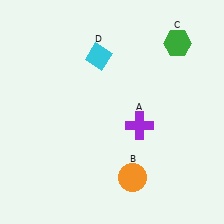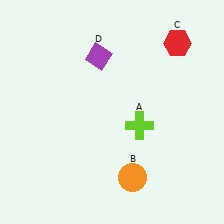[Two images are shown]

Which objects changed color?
A changed from purple to lime. C changed from green to red. D changed from cyan to purple.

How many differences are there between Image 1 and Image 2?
There are 3 differences between the two images.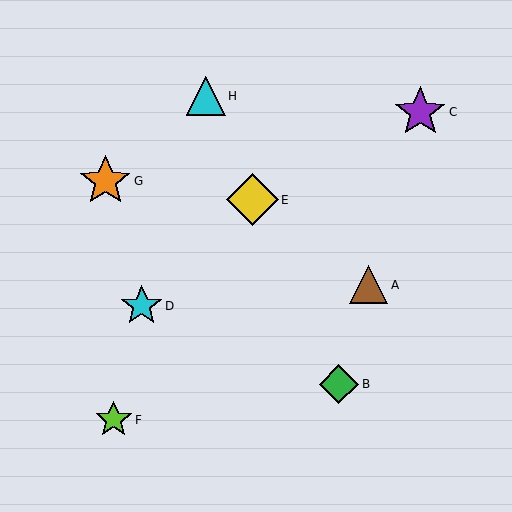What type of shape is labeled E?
Shape E is a yellow diamond.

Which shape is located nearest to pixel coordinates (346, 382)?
The green diamond (labeled B) at (339, 384) is nearest to that location.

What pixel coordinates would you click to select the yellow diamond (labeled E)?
Click at (252, 200) to select the yellow diamond E.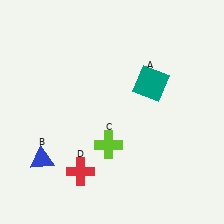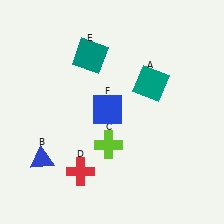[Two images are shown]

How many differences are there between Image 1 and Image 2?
There are 2 differences between the two images.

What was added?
A teal square (E), a blue square (F) were added in Image 2.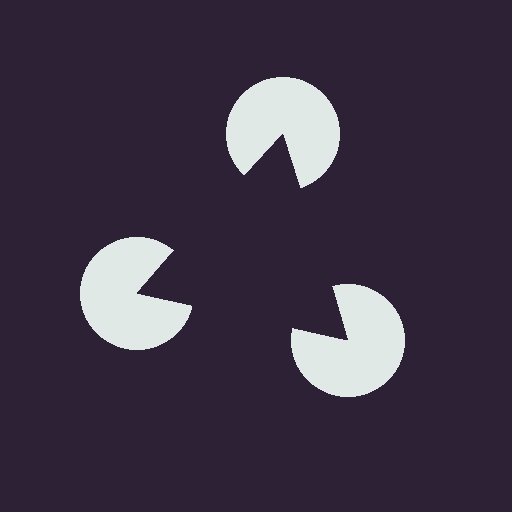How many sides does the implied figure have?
3 sides.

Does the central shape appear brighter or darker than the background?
It typically appears slightly darker than the background, even though no actual brightness change is drawn.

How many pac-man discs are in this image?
There are 3 — one at each vertex of the illusory triangle.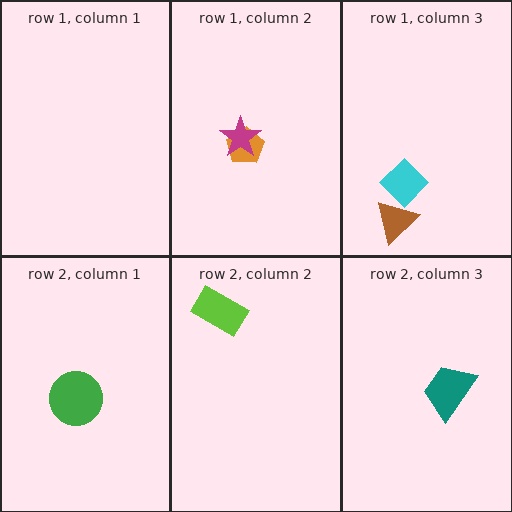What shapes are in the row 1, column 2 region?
The orange pentagon, the magenta star.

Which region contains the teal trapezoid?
The row 2, column 3 region.